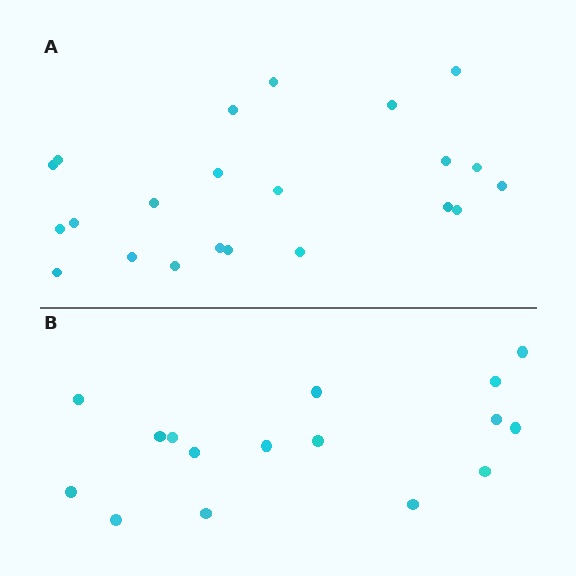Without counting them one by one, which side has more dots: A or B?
Region A (the top region) has more dots.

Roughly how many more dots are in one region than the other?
Region A has about 6 more dots than region B.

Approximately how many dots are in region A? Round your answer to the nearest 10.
About 20 dots. (The exact count is 22, which rounds to 20.)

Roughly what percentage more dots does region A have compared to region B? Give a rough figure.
About 40% more.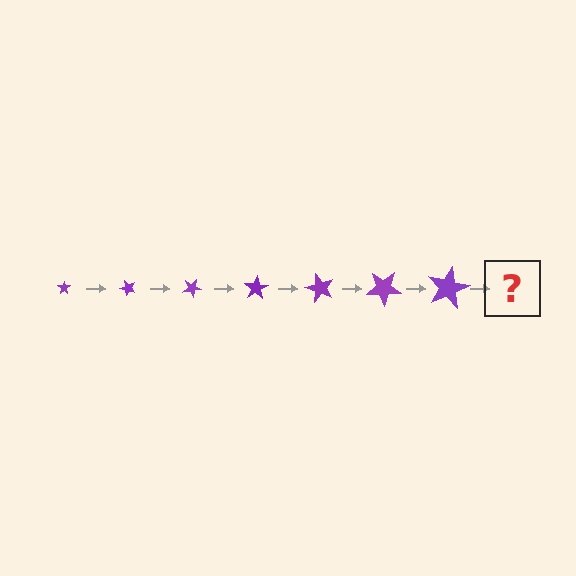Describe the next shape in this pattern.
It should be a star, larger than the previous one and rotated 350 degrees from the start.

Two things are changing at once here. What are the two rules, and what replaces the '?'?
The two rules are that the star grows larger each step and it rotates 50 degrees each step. The '?' should be a star, larger than the previous one and rotated 350 degrees from the start.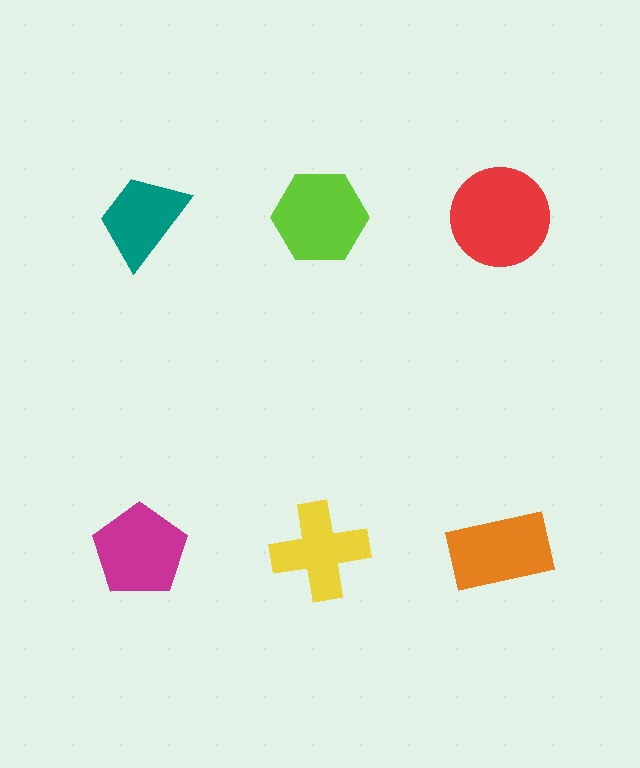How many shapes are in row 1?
3 shapes.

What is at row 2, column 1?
A magenta pentagon.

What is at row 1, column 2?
A lime hexagon.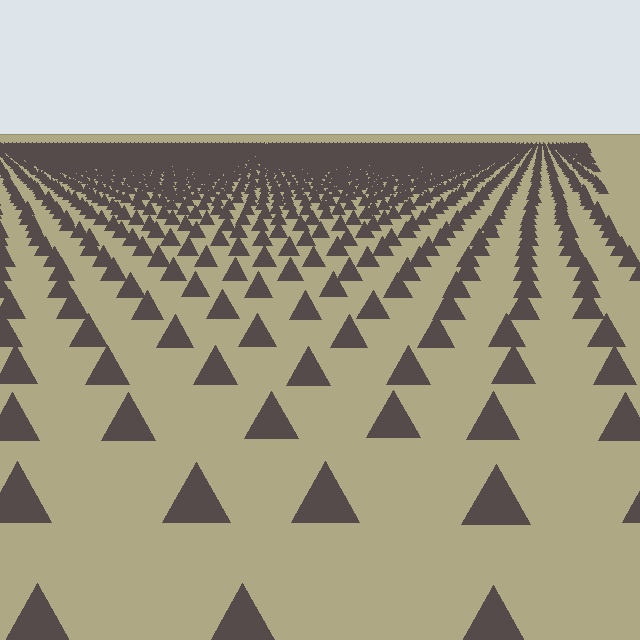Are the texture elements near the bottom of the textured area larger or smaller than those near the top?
Larger. Near the bottom, elements are closer to the viewer and appear at a bigger on-screen size.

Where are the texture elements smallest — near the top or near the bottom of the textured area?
Near the top.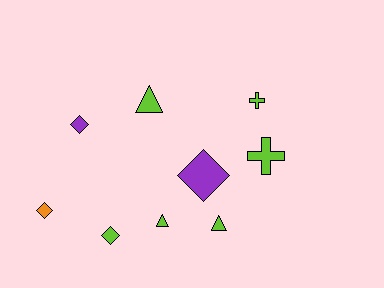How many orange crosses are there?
There are no orange crosses.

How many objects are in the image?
There are 9 objects.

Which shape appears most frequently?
Diamond, with 4 objects.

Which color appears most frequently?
Lime, with 6 objects.